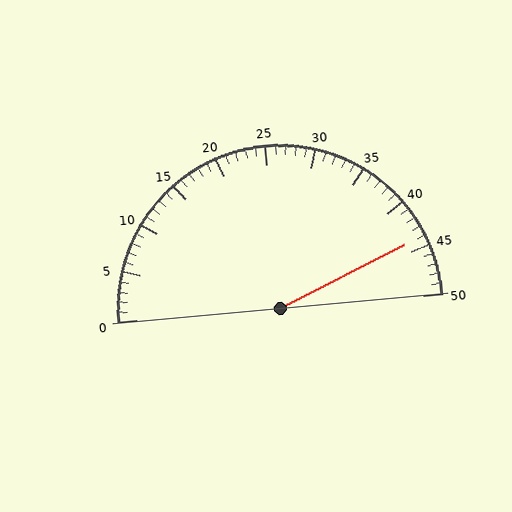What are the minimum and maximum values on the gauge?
The gauge ranges from 0 to 50.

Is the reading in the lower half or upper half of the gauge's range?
The reading is in the upper half of the range (0 to 50).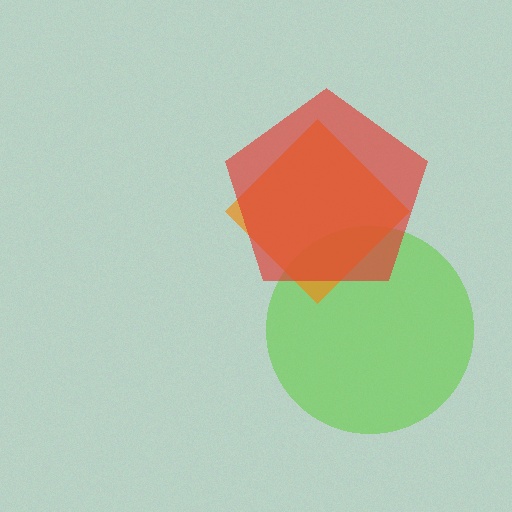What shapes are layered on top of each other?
The layered shapes are: a lime circle, an orange diamond, a red pentagon.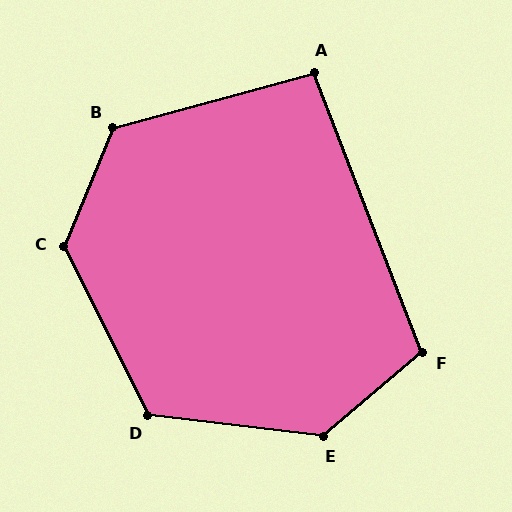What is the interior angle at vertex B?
Approximately 128 degrees (obtuse).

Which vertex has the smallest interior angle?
A, at approximately 96 degrees.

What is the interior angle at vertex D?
Approximately 123 degrees (obtuse).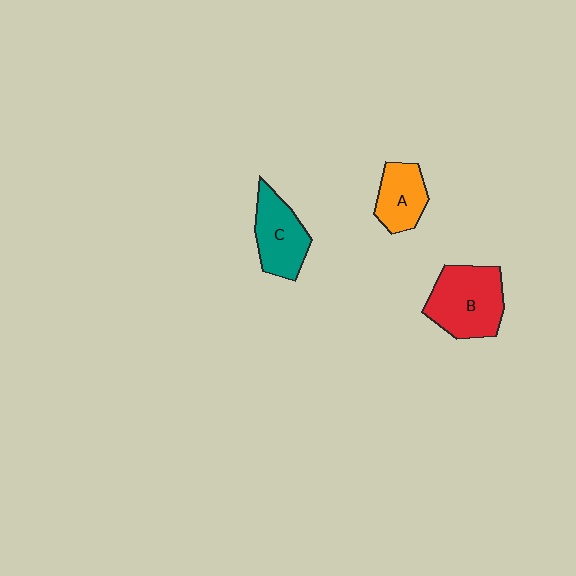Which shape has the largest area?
Shape B (red).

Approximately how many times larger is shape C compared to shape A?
Approximately 1.3 times.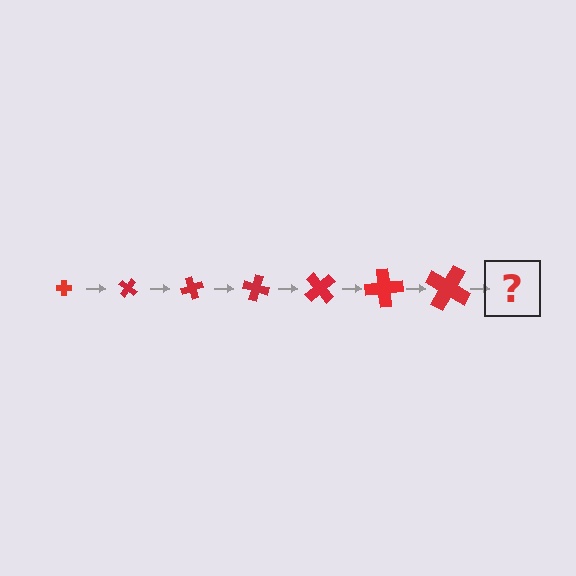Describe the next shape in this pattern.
It should be a cross, larger than the previous one and rotated 245 degrees from the start.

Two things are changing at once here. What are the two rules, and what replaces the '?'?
The two rules are that the cross grows larger each step and it rotates 35 degrees each step. The '?' should be a cross, larger than the previous one and rotated 245 degrees from the start.